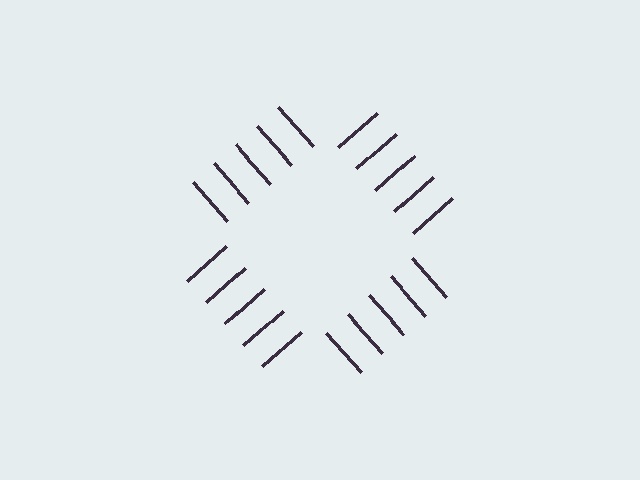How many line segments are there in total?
20 — 5 along each of the 4 edges.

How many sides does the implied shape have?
4 sides — the line-ends trace a square.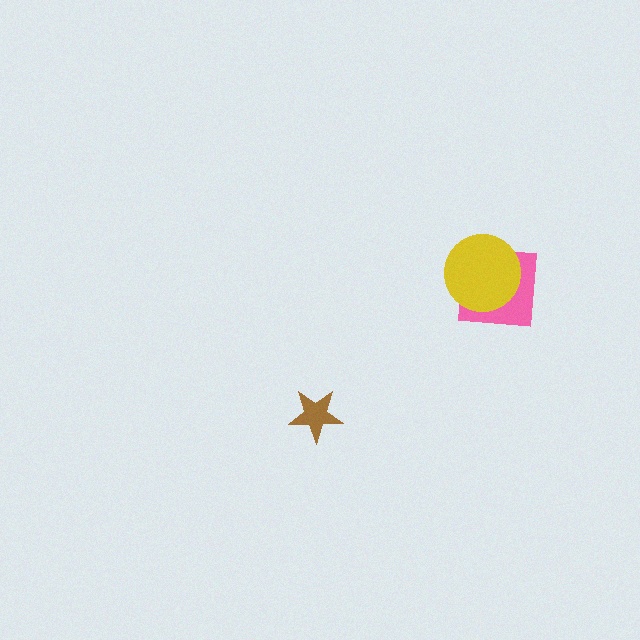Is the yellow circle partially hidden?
No, no other shape covers it.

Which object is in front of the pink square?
The yellow circle is in front of the pink square.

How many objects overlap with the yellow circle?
1 object overlaps with the yellow circle.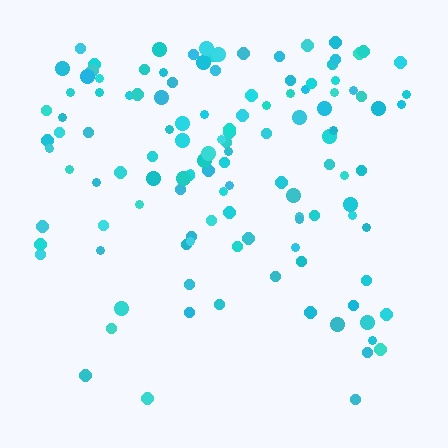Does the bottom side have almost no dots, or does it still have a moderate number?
Still a moderate number, just noticeably fewer than the top.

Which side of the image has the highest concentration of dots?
The top.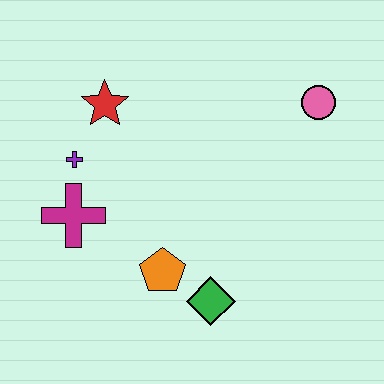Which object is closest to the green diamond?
The orange pentagon is closest to the green diamond.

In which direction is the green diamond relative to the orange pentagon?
The green diamond is to the right of the orange pentagon.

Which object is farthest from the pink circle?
The magenta cross is farthest from the pink circle.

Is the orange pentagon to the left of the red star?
No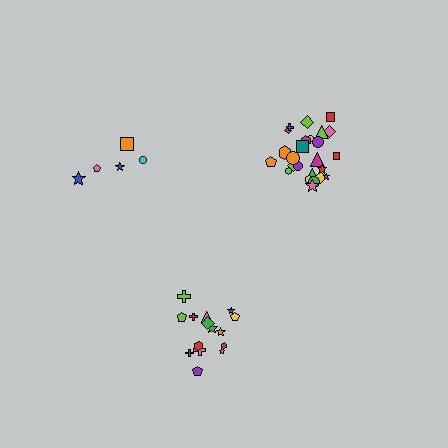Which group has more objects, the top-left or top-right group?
The top-right group.